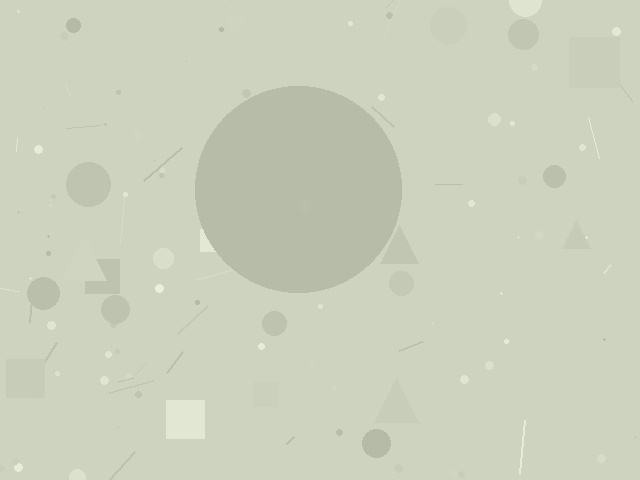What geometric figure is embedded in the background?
A circle is embedded in the background.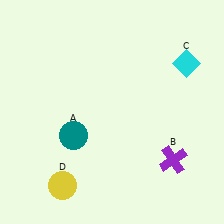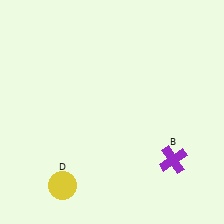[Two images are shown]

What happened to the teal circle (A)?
The teal circle (A) was removed in Image 2. It was in the bottom-left area of Image 1.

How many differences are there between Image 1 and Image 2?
There are 2 differences between the two images.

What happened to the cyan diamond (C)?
The cyan diamond (C) was removed in Image 2. It was in the top-right area of Image 1.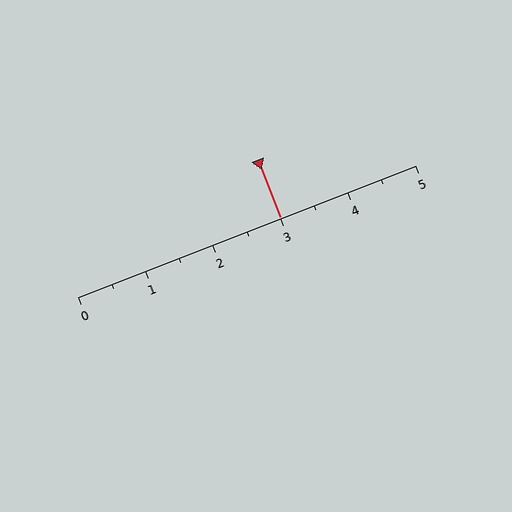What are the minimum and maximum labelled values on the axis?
The axis runs from 0 to 5.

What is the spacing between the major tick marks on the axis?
The major ticks are spaced 1 apart.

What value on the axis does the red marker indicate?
The marker indicates approximately 3.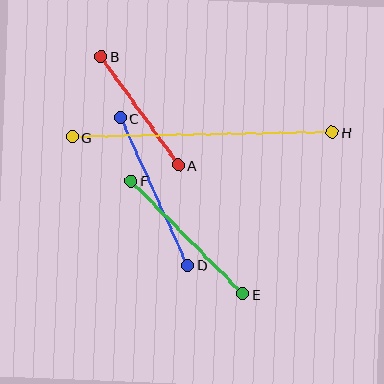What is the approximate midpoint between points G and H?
The midpoint is at approximately (202, 135) pixels.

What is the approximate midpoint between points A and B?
The midpoint is at approximately (140, 111) pixels.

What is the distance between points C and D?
The distance is approximately 162 pixels.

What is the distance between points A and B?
The distance is approximately 133 pixels.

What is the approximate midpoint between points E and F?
The midpoint is at approximately (187, 237) pixels.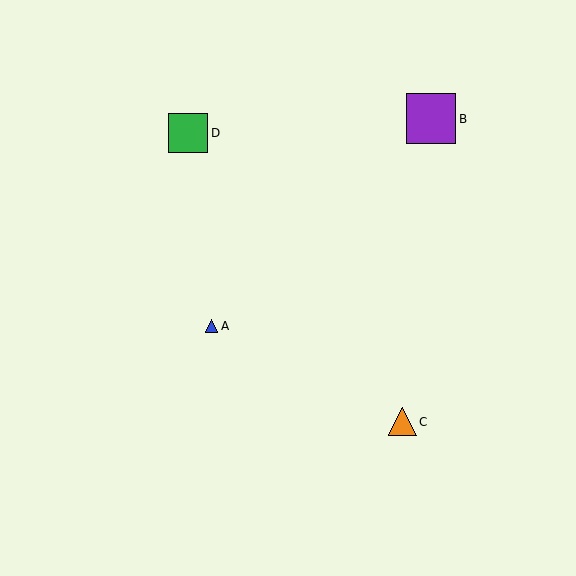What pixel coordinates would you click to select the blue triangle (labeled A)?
Click at (212, 326) to select the blue triangle A.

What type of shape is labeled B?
Shape B is a purple square.